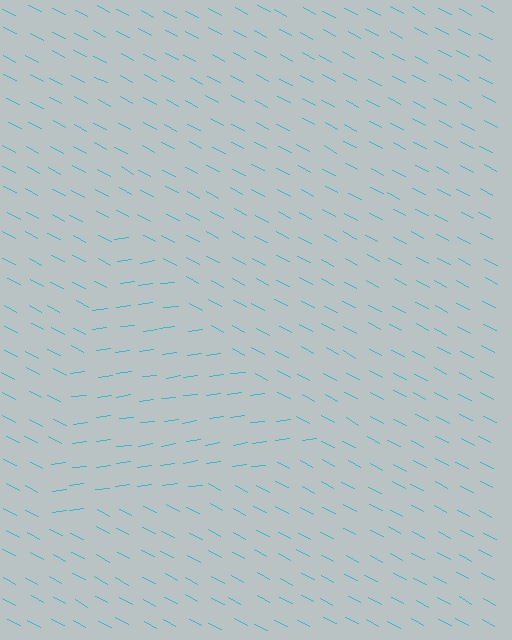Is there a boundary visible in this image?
Yes, there is a texture boundary formed by a change in line orientation.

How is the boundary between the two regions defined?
The boundary is defined purely by a change in line orientation (approximately 35 degrees difference). All lines are the same color and thickness.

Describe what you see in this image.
The image is filled with small cyan line segments. A triangle region in the image has lines oriented differently from the surrounding lines, creating a visible texture boundary.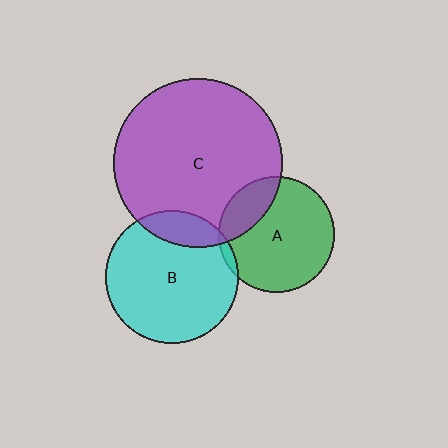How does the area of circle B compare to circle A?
Approximately 1.3 times.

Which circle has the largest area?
Circle C (purple).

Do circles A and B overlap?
Yes.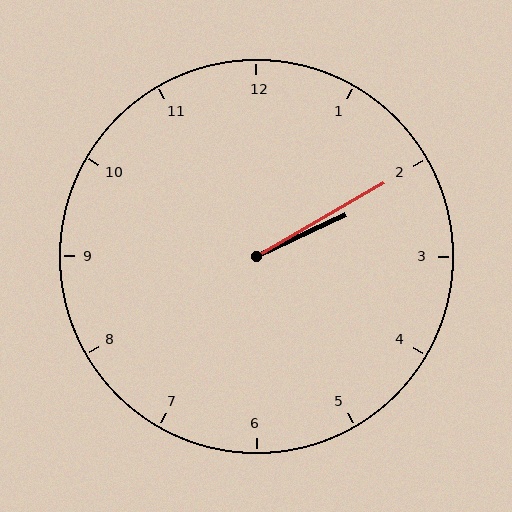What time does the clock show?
2:10.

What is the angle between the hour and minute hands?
Approximately 5 degrees.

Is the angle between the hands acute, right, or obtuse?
It is acute.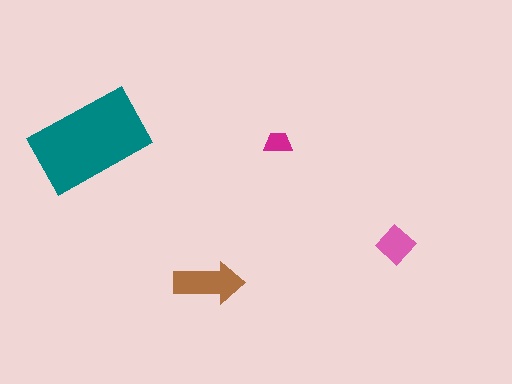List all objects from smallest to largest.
The magenta trapezoid, the pink diamond, the brown arrow, the teal rectangle.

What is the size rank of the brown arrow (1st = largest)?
2nd.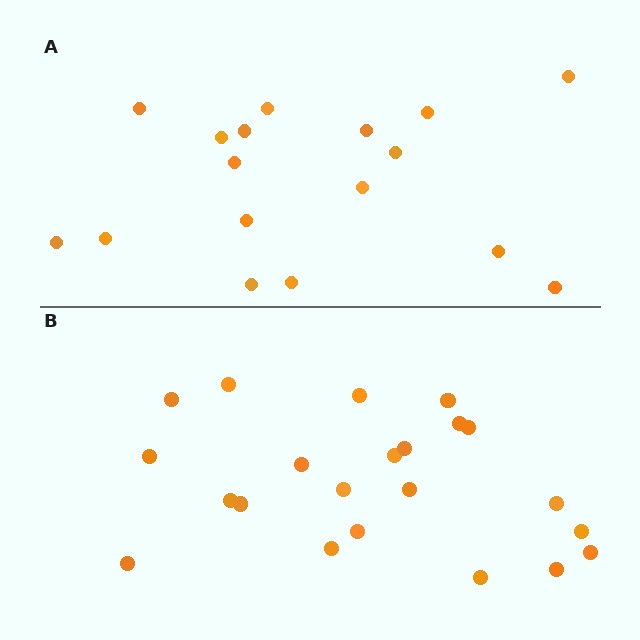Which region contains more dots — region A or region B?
Region B (the bottom region) has more dots.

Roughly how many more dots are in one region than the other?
Region B has about 5 more dots than region A.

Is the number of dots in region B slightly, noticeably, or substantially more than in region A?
Region B has noticeably more, but not dramatically so. The ratio is roughly 1.3 to 1.